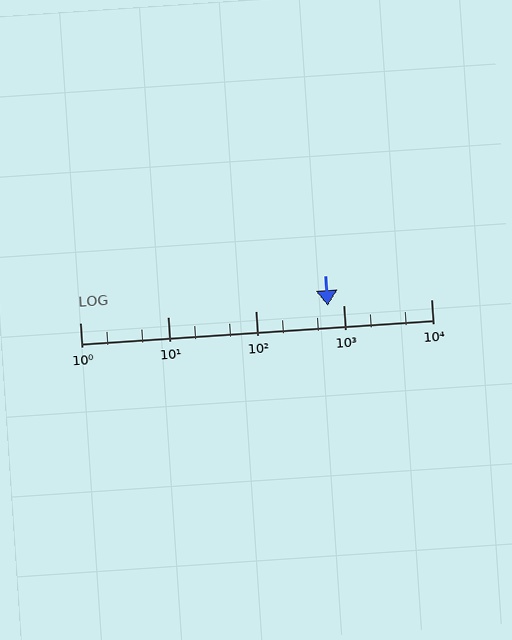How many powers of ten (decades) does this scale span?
The scale spans 4 decades, from 1 to 10000.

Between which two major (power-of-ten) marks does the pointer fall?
The pointer is between 100 and 1000.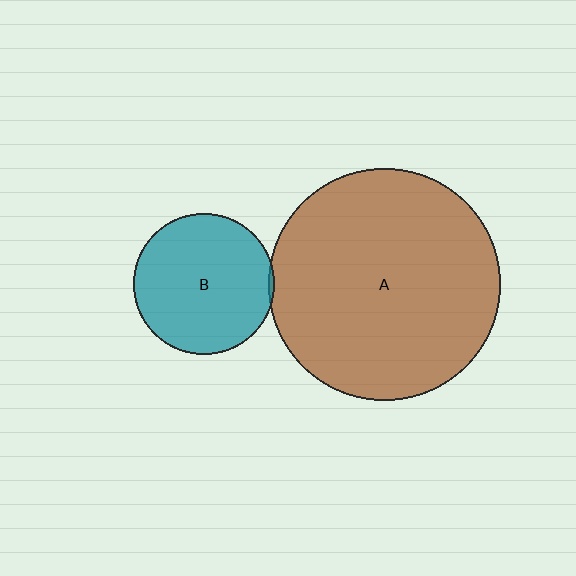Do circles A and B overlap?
Yes.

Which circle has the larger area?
Circle A (brown).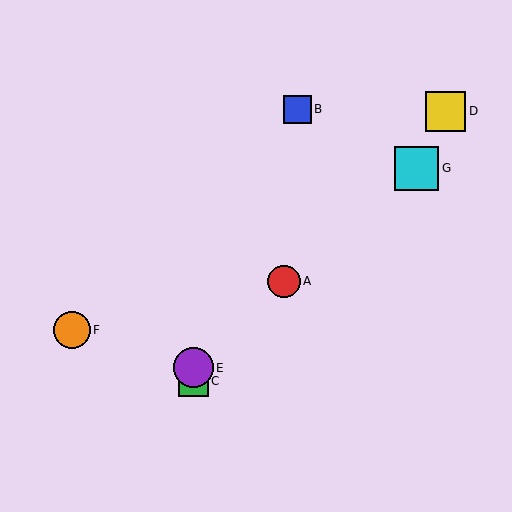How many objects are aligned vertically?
2 objects (C, E) are aligned vertically.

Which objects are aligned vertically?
Objects C, E are aligned vertically.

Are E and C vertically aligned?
Yes, both are at x≈193.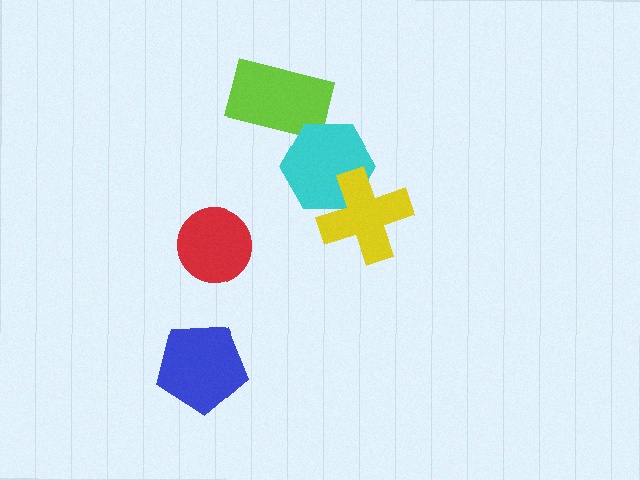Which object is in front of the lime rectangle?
The cyan hexagon is in front of the lime rectangle.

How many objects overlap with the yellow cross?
1 object overlaps with the yellow cross.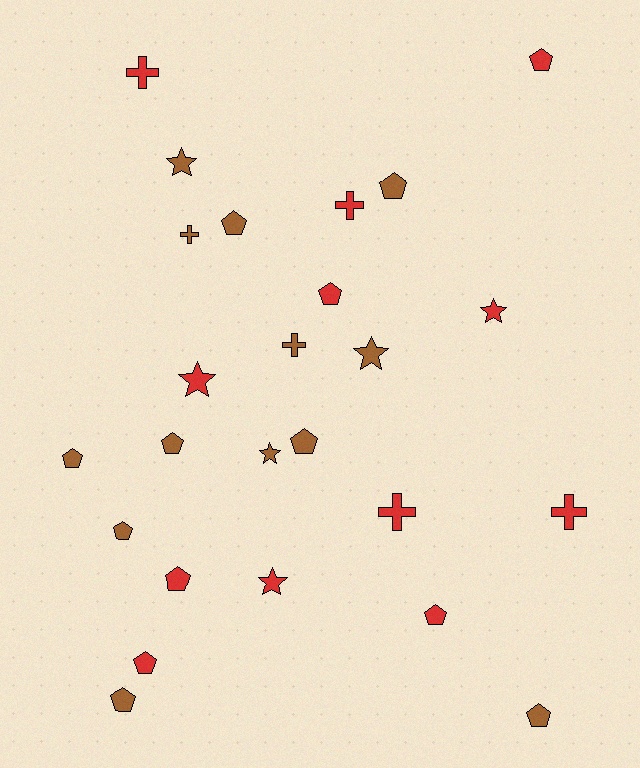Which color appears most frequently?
Brown, with 13 objects.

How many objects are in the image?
There are 25 objects.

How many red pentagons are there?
There are 5 red pentagons.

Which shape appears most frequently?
Pentagon, with 13 objects.